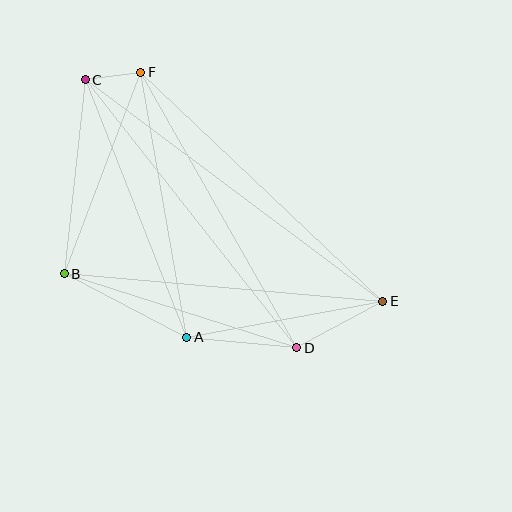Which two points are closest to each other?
Points C and F are closest to each other.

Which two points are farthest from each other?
Points C and E are farthest from each other.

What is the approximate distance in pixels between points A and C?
The distance between A and C is approximately 277 pixels.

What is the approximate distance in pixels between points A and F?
The distance between A and F is approximately 269 pixels.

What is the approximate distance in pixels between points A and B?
The distance between A and B is approximately 138 pixels.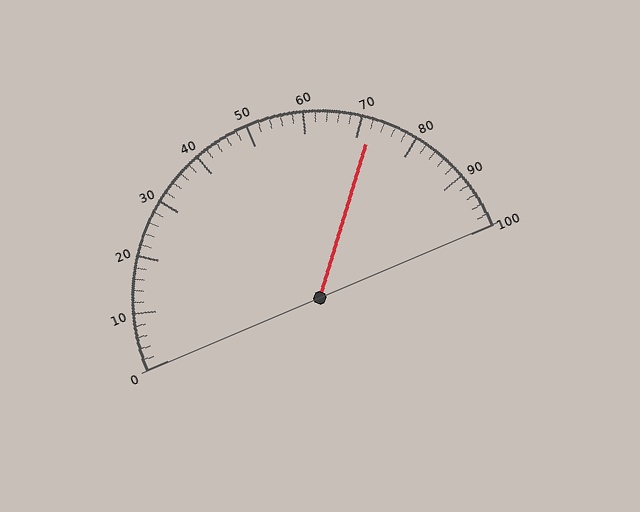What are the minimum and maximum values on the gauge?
The gauge ranges from 0 to 100.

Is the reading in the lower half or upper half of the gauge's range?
The reading is in the upper half of the range (0 to 100).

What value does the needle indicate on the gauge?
The needle indicates approximately 72.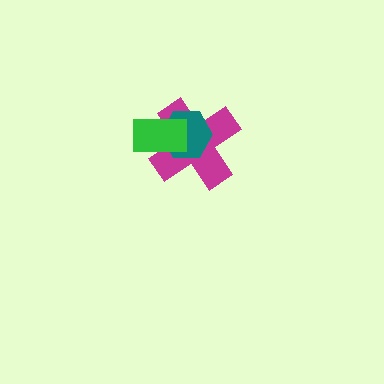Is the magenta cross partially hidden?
Yes, it is partially covered by another shape.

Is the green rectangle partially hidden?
No, no other shape covers it.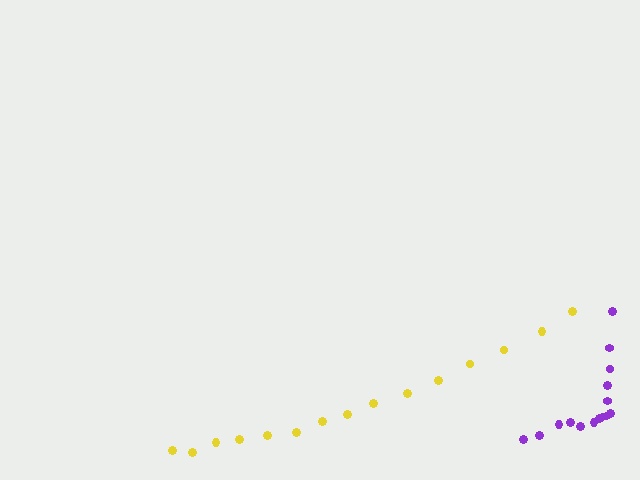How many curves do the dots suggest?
There are 2 distinct paths.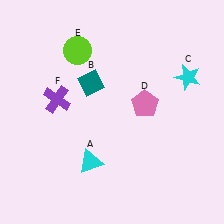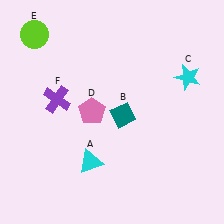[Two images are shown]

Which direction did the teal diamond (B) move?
The teal diamond (B) moved down.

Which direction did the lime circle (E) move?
The lime circle (E) moved left.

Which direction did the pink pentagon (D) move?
The pink pentagon (D) moved left.